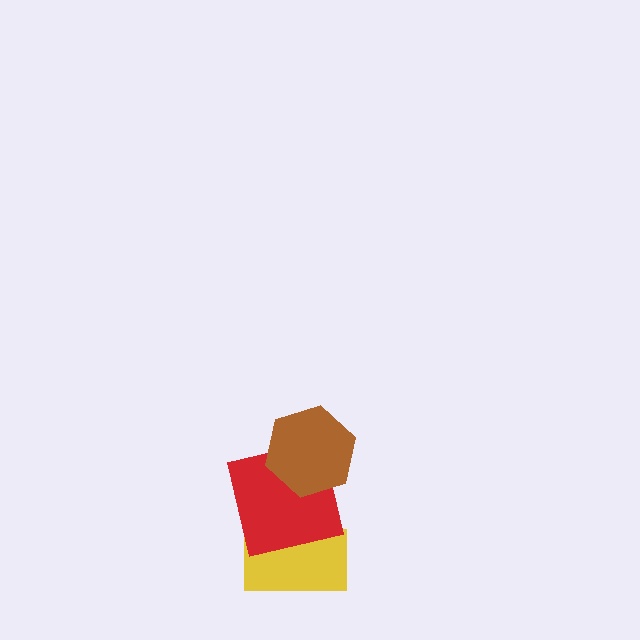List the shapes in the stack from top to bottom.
From top to bottom: the brown hexagon, the red square, the yellow rectangle.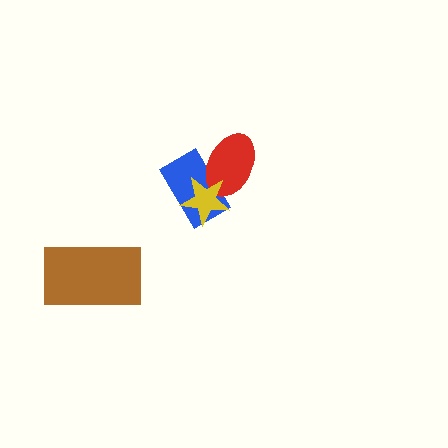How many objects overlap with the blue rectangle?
2 objects overlap with the blue rectangle.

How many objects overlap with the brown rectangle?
0 objects overlap with the brown rectangle.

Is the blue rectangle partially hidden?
Yes, it is partially covered by another shape.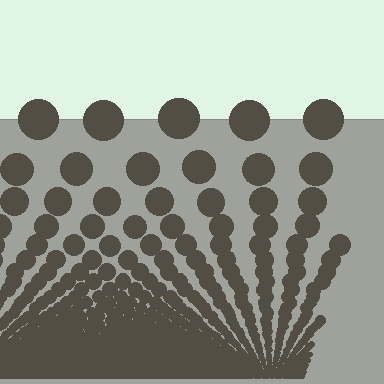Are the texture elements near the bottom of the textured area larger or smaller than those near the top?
Smaller. The gradient is inverted — elements near the bottom are smaller and denser.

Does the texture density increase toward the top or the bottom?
Density increases toward the bottom.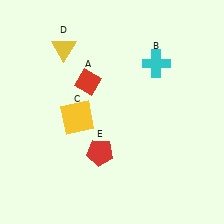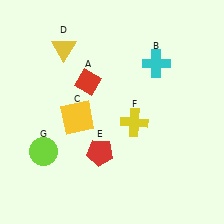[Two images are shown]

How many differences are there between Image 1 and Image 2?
There are 2 differences between the two images.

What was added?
A yellow cross (F), a lime circle (G) were added in Image 2.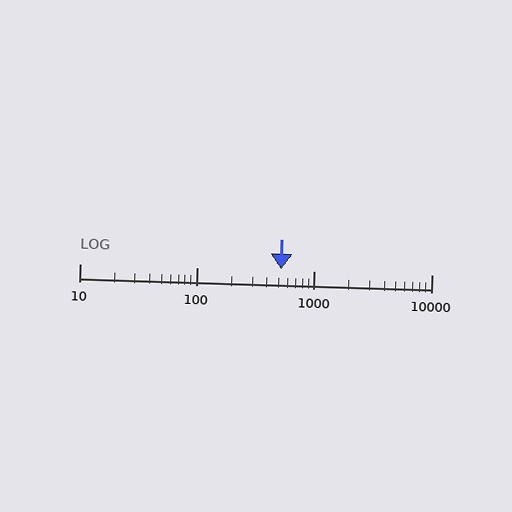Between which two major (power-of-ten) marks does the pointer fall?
The pointer is between 100 and 1000.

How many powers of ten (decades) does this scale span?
The scale spans 3 decades, from 10 to 10000.